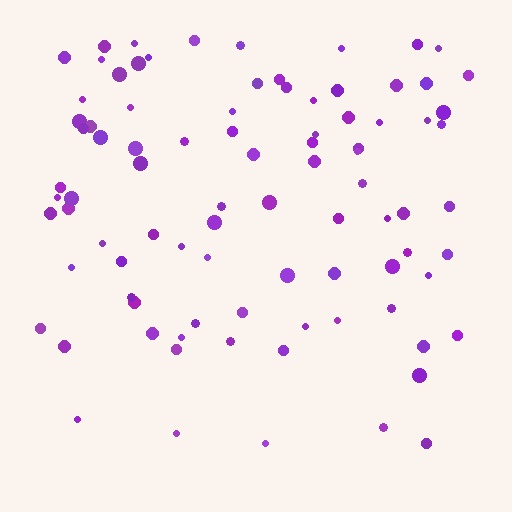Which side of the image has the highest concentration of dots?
The top.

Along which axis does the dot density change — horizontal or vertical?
Vertical.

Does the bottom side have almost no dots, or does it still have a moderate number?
Still a moderate number, just noticeably fewer than the top.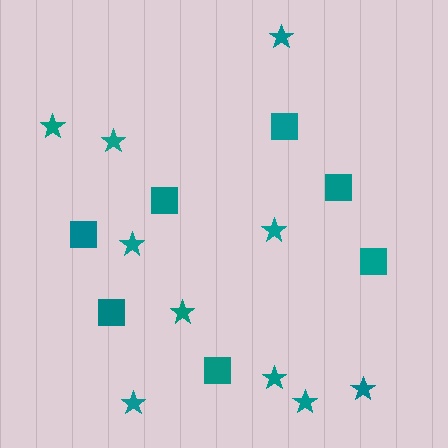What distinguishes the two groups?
There are 2 groups: one group of stars (10) and one group of squares (7).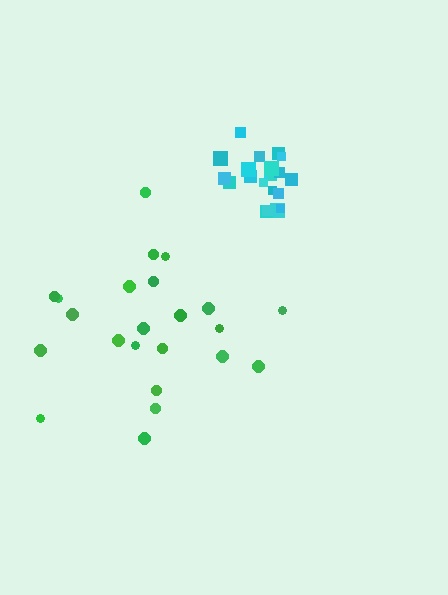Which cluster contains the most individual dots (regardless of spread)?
Green (23).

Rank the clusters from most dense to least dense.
cyan, green.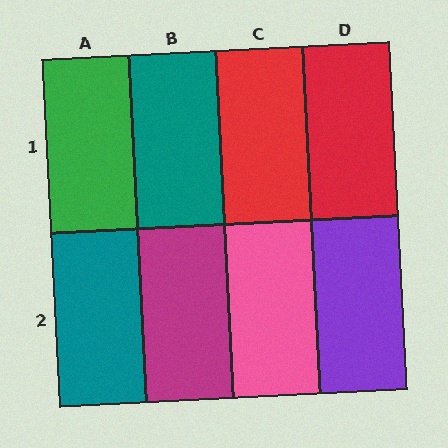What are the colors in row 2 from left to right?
Teal, magenta, pink, purple.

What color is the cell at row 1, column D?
Red.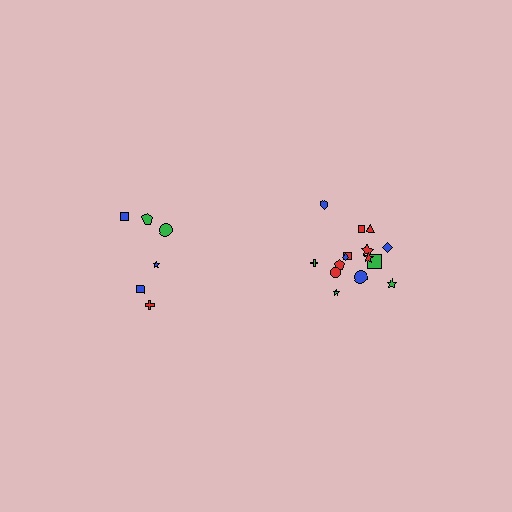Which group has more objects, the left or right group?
The right group.